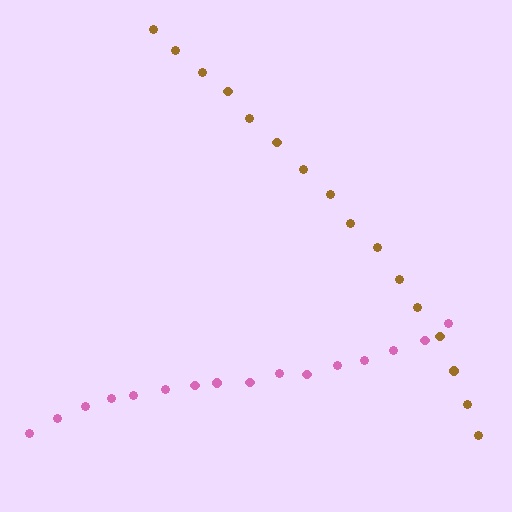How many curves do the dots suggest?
There are 2 distinct paths.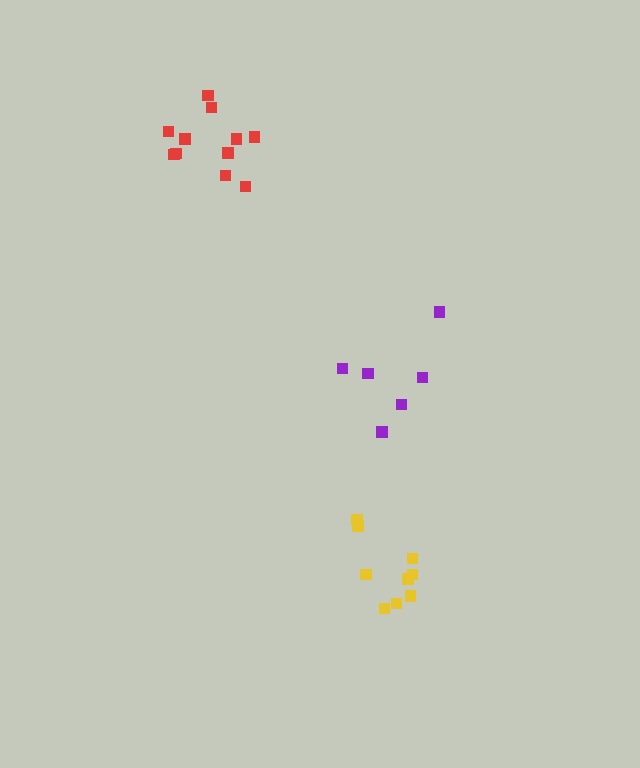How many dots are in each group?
Group 1: 6 dots, Group 2: 9 dots, Group 3: 11 dots (26 total).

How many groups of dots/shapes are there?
There are 3 groups.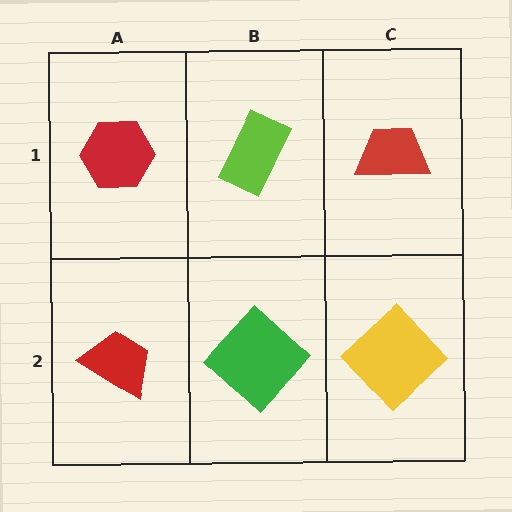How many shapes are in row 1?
3 shapes.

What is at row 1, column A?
A red hexagon.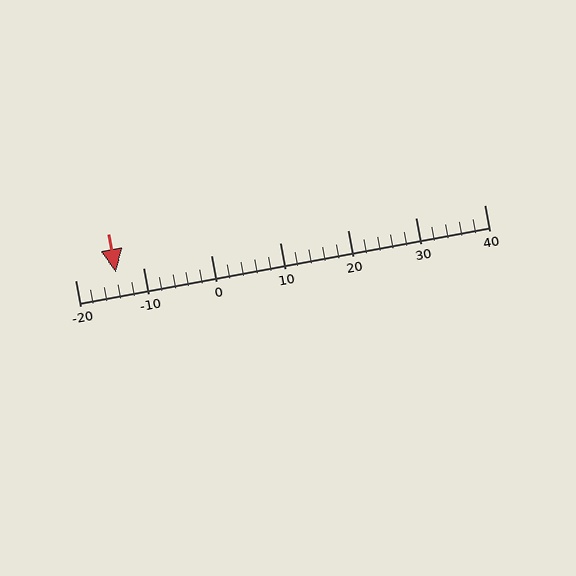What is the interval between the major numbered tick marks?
The major tick marks are spaced 10 units apart.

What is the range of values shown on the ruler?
The ruler shows values from -20 to 40.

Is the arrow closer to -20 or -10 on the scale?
The arrow is closer to -10.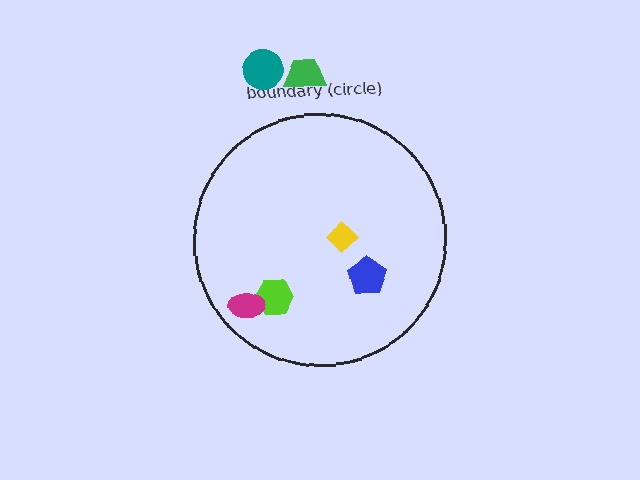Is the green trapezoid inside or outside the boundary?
Outside.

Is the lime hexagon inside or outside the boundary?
Inside.